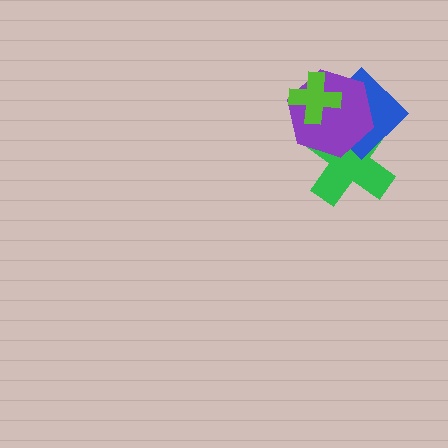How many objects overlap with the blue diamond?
3 objects overlap with the blue diamond.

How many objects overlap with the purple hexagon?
3 objects overlap with the purple hexagon.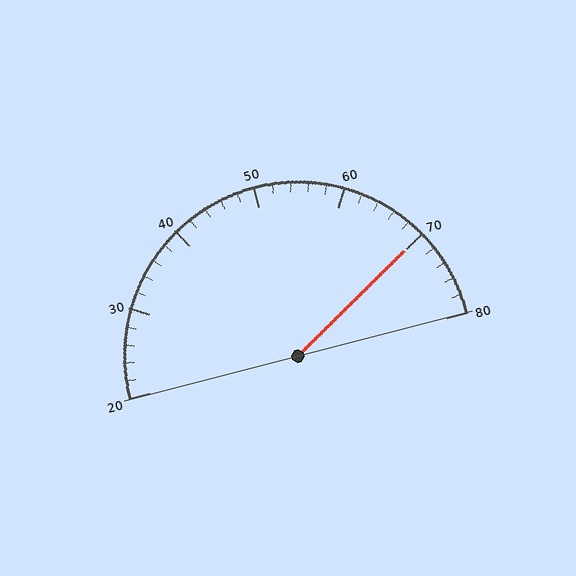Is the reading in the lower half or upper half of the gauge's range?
The reading is in the upper half of the range (20 to 80).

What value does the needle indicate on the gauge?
The needle indicates approximately 70.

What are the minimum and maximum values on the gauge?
The gauge ranges from 20 to 80.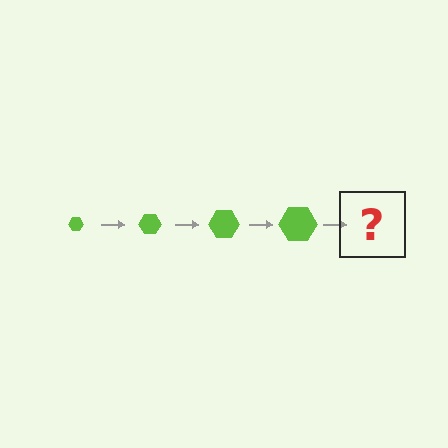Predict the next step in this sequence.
The next step is a lime hexagon, larger than the previous one.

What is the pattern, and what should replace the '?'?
The pattern is that the hexagon gets progressively larger each step. The '?' should be a lime hexagon, larger than the previous one.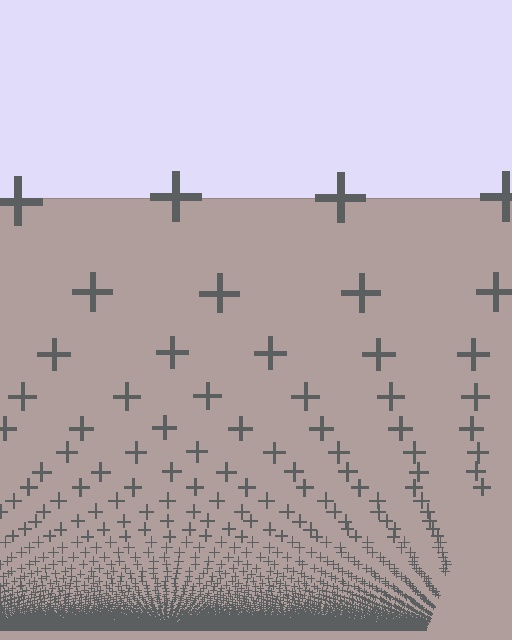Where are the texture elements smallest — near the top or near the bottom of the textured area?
Near the bottom.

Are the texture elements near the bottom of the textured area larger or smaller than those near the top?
Smaller. The gradient is inverted — elements near the bottom are smaller and denser.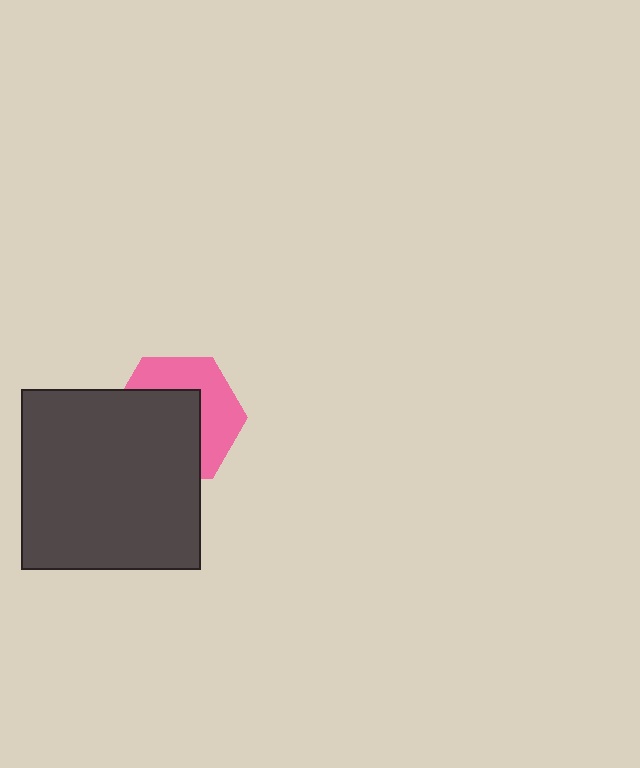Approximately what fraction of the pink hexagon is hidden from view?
Roughly 56% of the pink hexagon is hidden behind the dark gray square.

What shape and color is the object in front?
The object in front is a dark gray square.